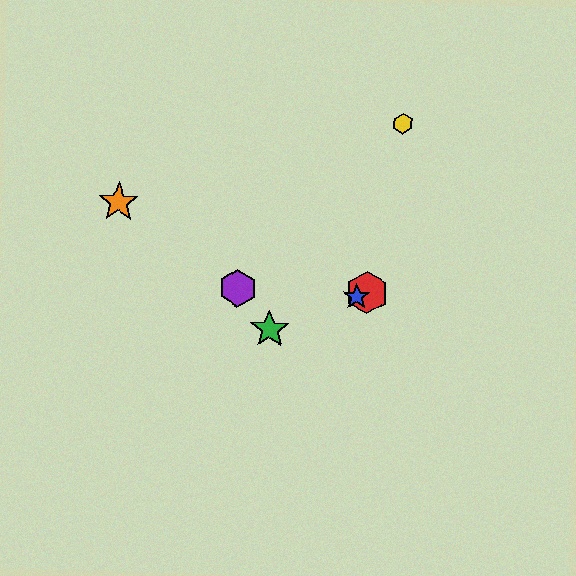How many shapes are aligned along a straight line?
3 shapes (the red hexagon, the blue star, the green star) are aligned along a straight line.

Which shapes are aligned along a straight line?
The red hexagon, the blue star, the green star are aligned along a straight line.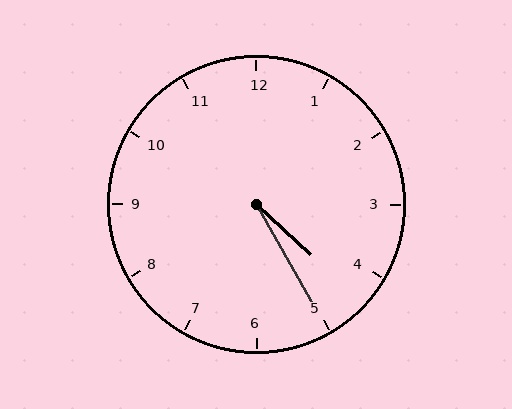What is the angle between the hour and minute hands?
Approximately 18 degrees.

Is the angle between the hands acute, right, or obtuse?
It is acute.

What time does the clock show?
4:25.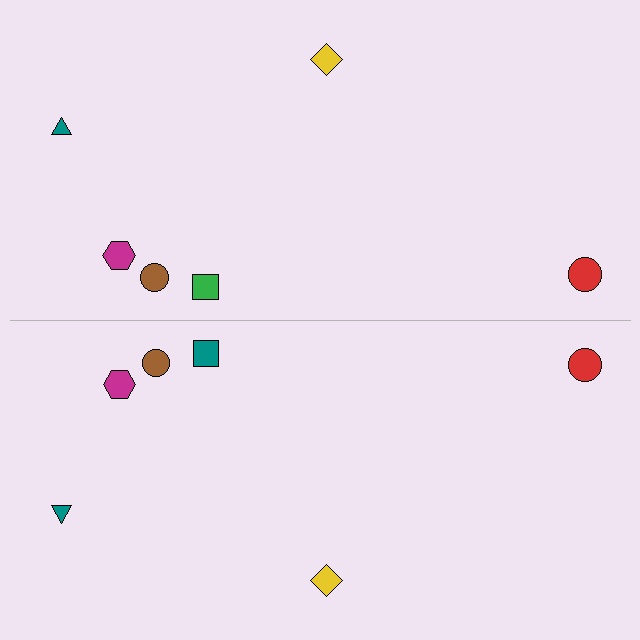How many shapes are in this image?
There are 12 shapes in this image.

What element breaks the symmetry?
The teal square on the bottom side breaks the symmetry — its mirror counterpart is green.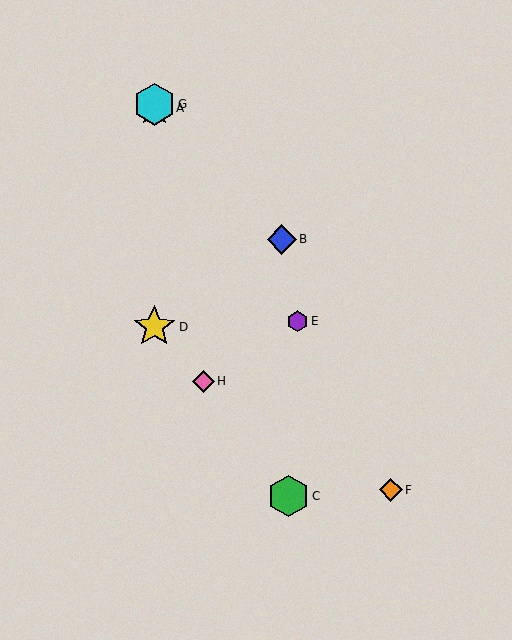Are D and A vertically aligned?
Yes, both are at x≈154.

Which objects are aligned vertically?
Objects A, D, G are aligned vertically.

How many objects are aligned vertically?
3 objects (A, D, G) are aligned vertically.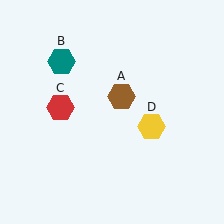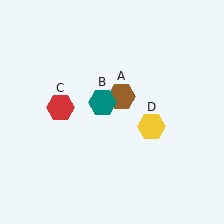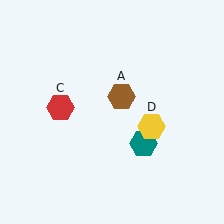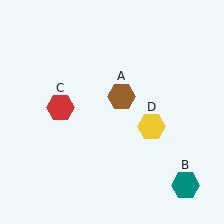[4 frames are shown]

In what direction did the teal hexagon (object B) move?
The teal hexagon (object B) moved down and to the right.